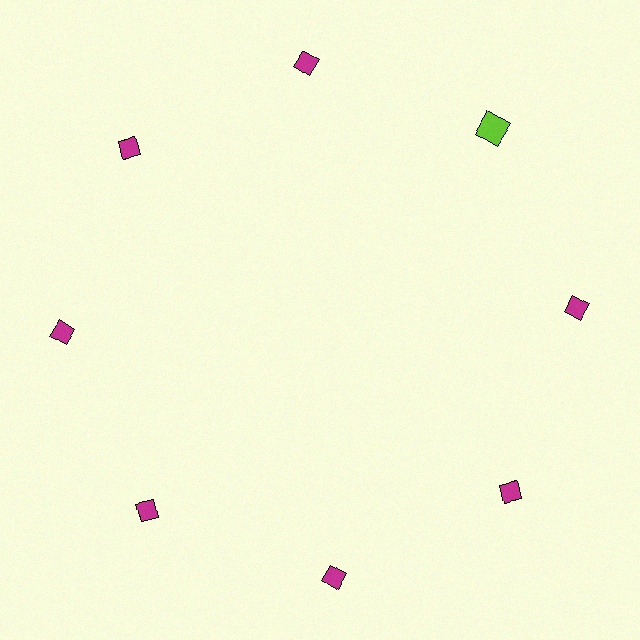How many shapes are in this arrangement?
There are 8 shapes arranged in a ring pattern.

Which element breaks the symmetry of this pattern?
The lime square at roughly the 2 o'clock position breaks the symmetry. All other shapes are magenta diamonds.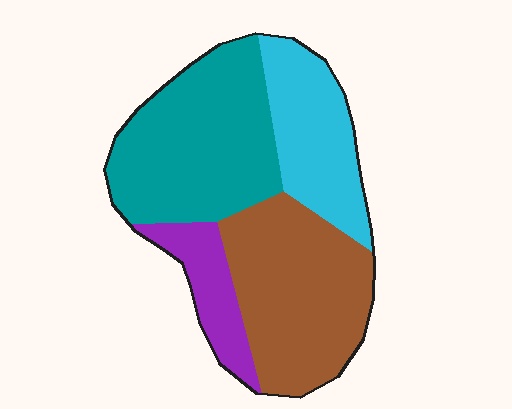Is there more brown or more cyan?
Brown.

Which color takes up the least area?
Purple, at roughly 10%.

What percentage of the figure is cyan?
Cyan takes up about one fifth (1/5) of the figure.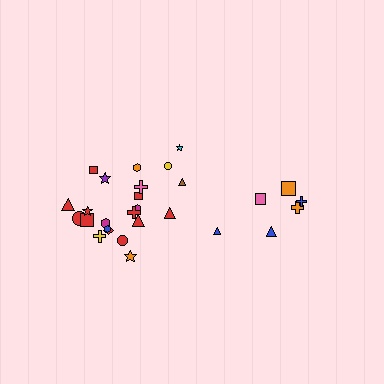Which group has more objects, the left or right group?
The left group.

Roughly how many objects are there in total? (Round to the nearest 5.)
Roughly 30 objects in total.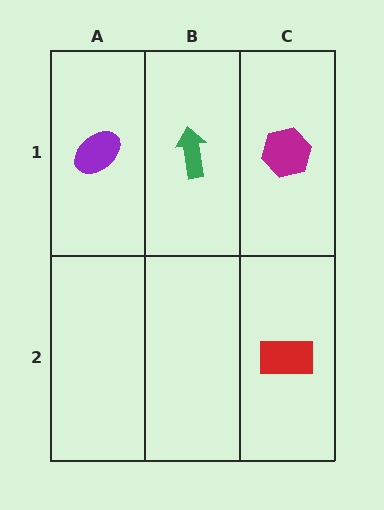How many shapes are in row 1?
3 shapes.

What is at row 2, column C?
A red rectangle.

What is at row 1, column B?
A green arrow.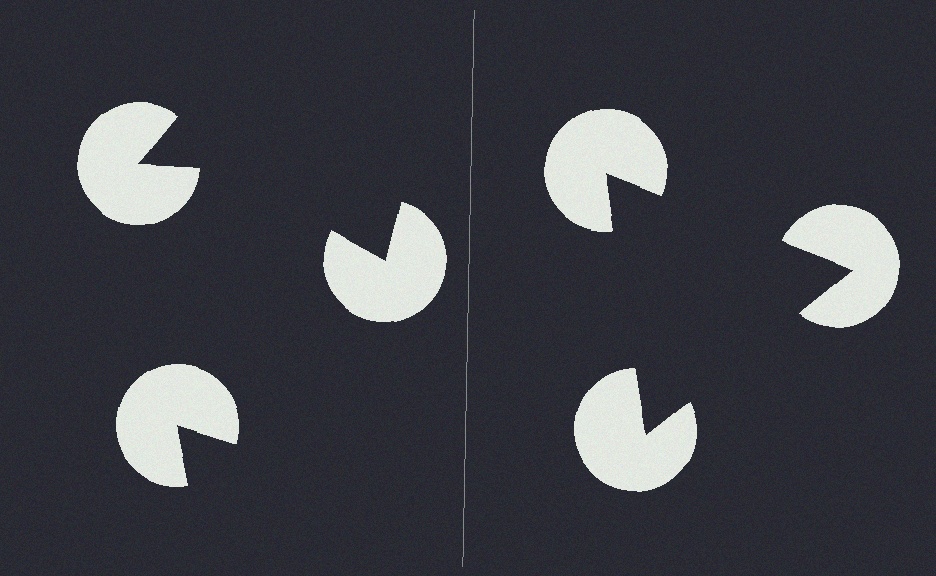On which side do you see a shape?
An illusory triangle appears on the right side. On the left side the wedge cuts are rotated, so no coherent shape forms.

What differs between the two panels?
The pac-man discs are positioned identically on both sides; only the wedge orientations differ. On the right they align to a triangle; on the left they are misaligned.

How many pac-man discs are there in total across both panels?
6 — 3 on each side.